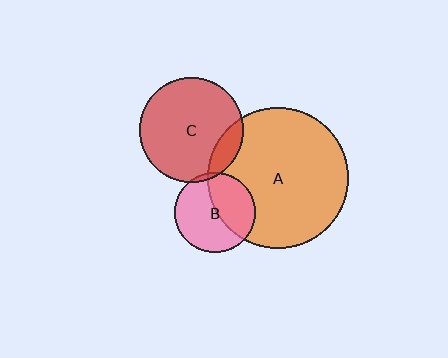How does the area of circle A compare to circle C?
Approximately 1.8 times.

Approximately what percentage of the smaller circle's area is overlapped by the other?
Approximately 15%.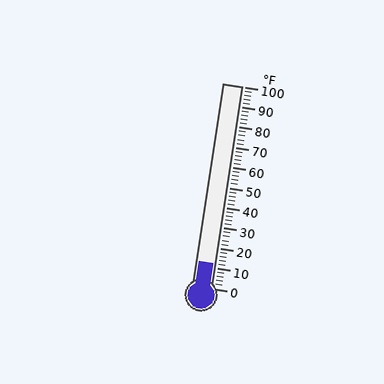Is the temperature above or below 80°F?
The temperature is below 80°F.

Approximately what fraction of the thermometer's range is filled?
The thermometer is filled to approximately 10% of its range.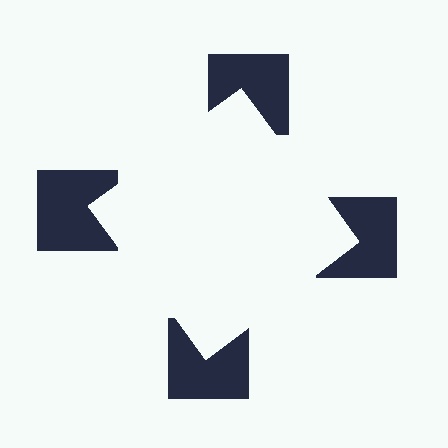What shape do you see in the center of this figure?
An illusory square — its edges are inferred from the aligned wedge cuts in the notched squares, not physically drawn.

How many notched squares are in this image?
There are 4 — one at each vertex of the illusory square.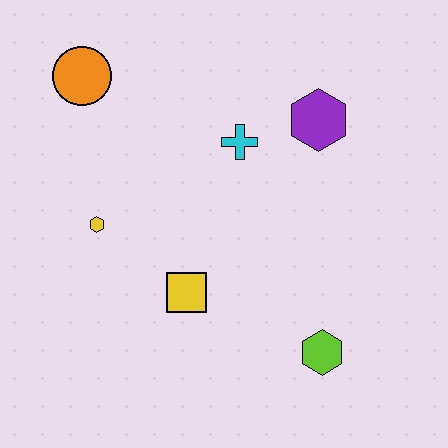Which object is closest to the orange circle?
The yellow hexagon is closest to the orange circle.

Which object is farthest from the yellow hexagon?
The lime hexagon is farthest from the yellow hexagon.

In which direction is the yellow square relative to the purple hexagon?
The yellow square is below the purple hexagon.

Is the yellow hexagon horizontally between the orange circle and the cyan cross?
Yes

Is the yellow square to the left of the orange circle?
No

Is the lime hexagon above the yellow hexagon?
No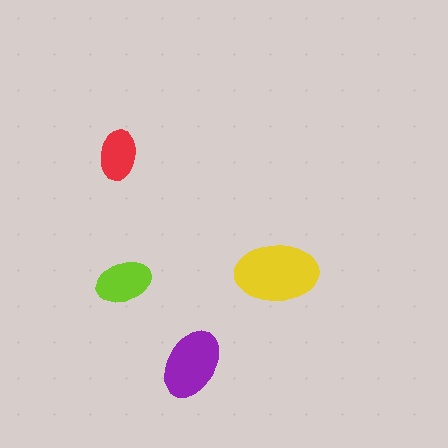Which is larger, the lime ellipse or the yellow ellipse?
The yellow one.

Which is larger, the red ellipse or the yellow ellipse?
The yellow one.